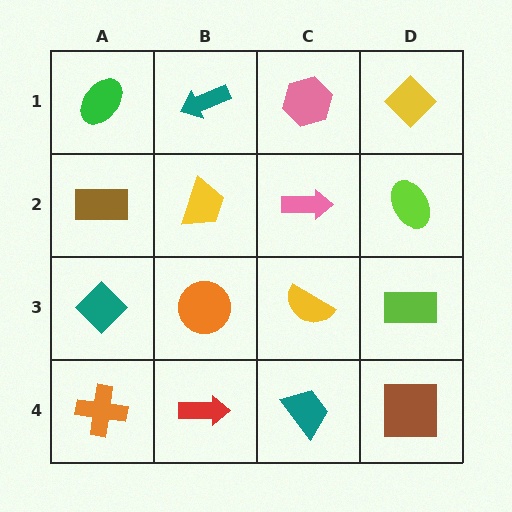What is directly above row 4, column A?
A teal diamond.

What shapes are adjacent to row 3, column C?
A pink arrow (row 2, column C), a teal trapezoid (row 4, column C), an orange circle (row 3, column B), a lime rectangle (row 3, column D).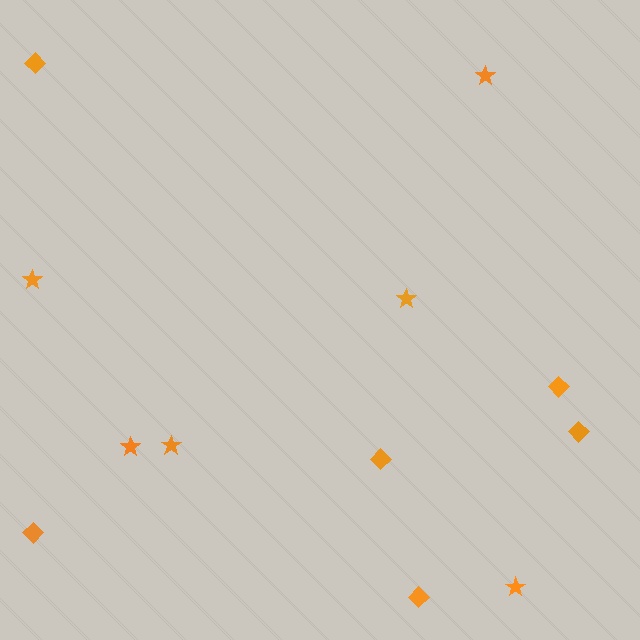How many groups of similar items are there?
There are 2 groups: one group of diamonds (6) and one group of stars (6).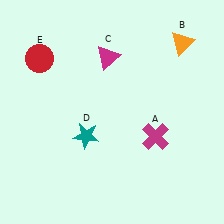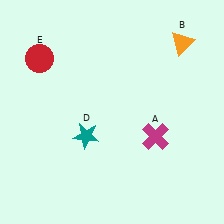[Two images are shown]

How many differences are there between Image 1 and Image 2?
There is 1 difference between the two images.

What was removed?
The magenta triangle (C) was removed in Image 2.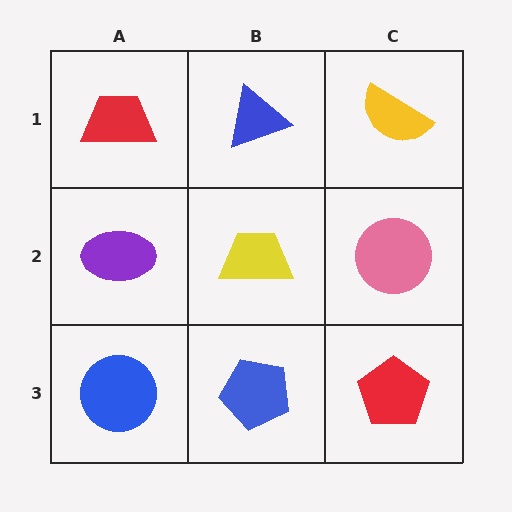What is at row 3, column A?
A blue circle.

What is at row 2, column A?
A purple ellipse.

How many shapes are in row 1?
3 shapes.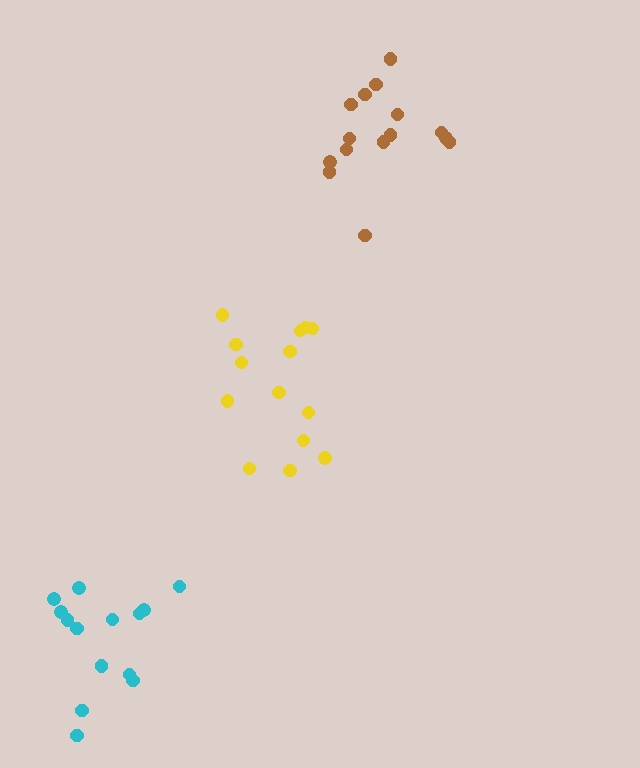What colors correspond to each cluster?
The clusters are colored: cyan, brown, yellow.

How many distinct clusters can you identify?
There are 3 distinct clusters.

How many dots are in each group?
Group 1: 14 dots, Group 2: 15 dots, Group 3: 14 dots (43 total).